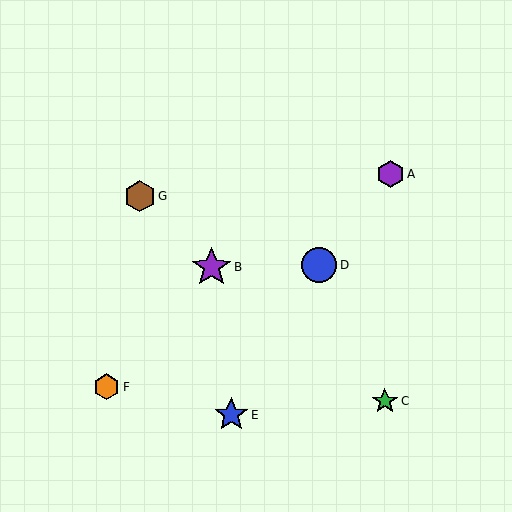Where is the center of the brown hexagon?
The center of the brown hexagon is at (140, 196).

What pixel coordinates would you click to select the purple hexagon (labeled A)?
Click at (391, 174) to select the purple hexagon A.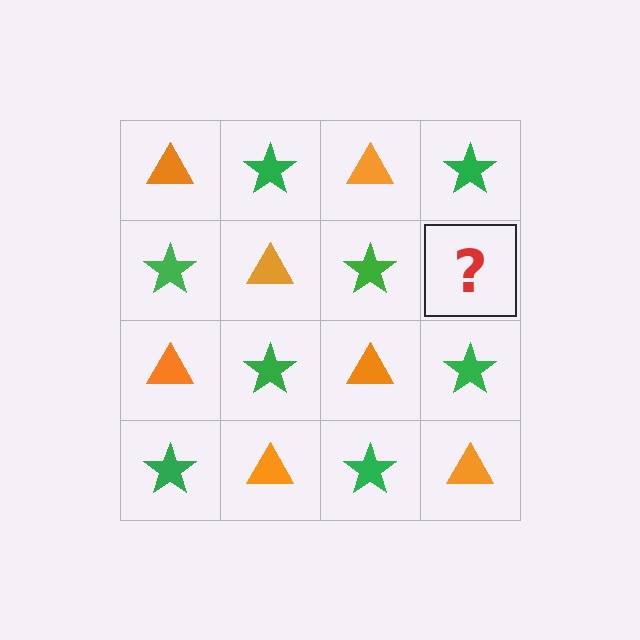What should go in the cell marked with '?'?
The missing cell should contain an orange triangle.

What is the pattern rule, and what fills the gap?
The rule is that it alternates orange triangle and green star in a checkerboard pattern. The gap should be filled with an orange triangle.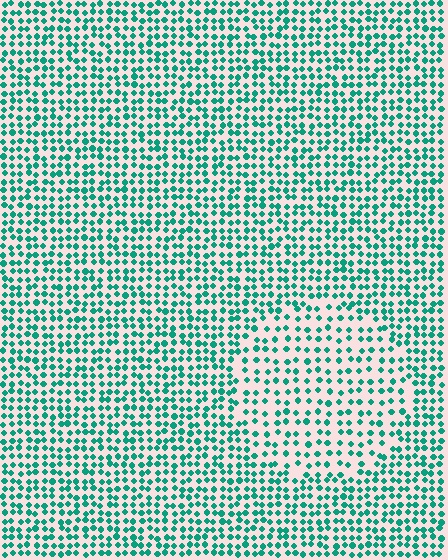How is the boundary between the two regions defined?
The boundary is defined by a change in element density (approximately 1.7x ratio). All elements are the same color, size, and shape.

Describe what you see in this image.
The image contains small teal elements arranged at two different densities. A circle-shaped region is visible where the elements are less densely packed than the surrounding area.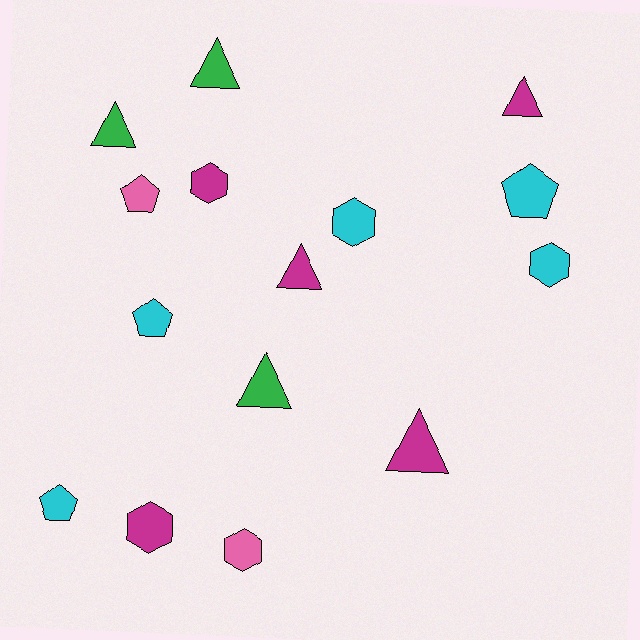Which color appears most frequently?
Magenta, with 5 objects.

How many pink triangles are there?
There are no pink triangles.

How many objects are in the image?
There are 15 objects.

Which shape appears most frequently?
Triangle, with 6 objects.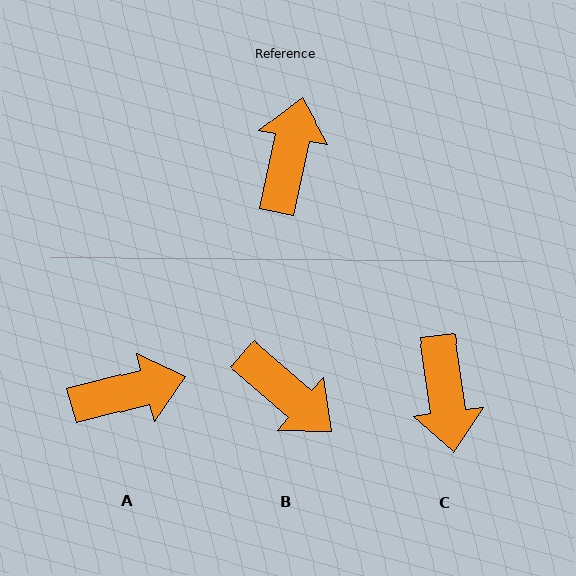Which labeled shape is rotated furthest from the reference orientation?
C, about 160 degrees away.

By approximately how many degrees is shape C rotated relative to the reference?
Approximately 160 degrees clockwise.